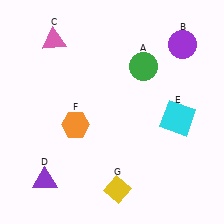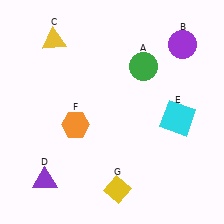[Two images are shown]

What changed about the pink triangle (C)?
In Image 1, C is pink. In Image 2, it changed to yellow.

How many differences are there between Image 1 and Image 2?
There is 1 difference between the two images.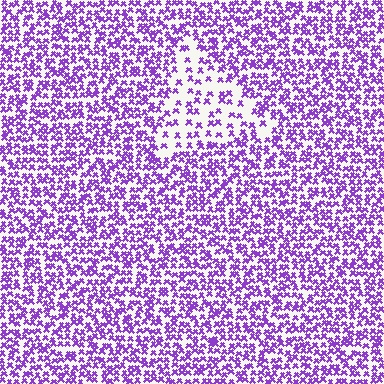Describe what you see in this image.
The image contains small purple elements arranged at two different densities. A triangle-shaped region is visible where the elements are less densely packed than the surrounding area.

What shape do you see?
I see a triangle.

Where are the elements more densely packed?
The elements are more densely packed outside the triangle boundary.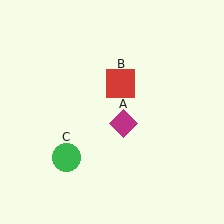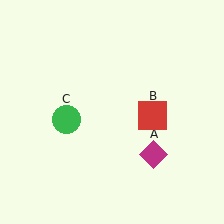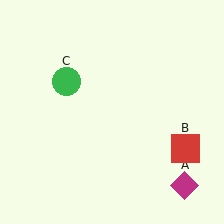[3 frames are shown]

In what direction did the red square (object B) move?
The red square (object B) moved down and to the right.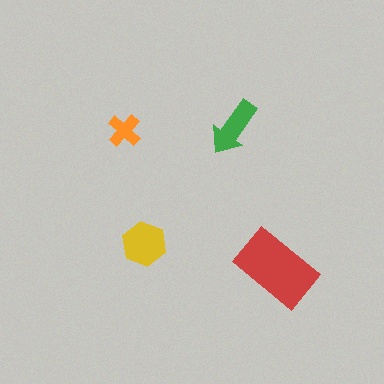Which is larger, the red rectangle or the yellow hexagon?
The red rectangle.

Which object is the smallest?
The orange cross.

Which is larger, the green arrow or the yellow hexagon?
The yellow hexagon.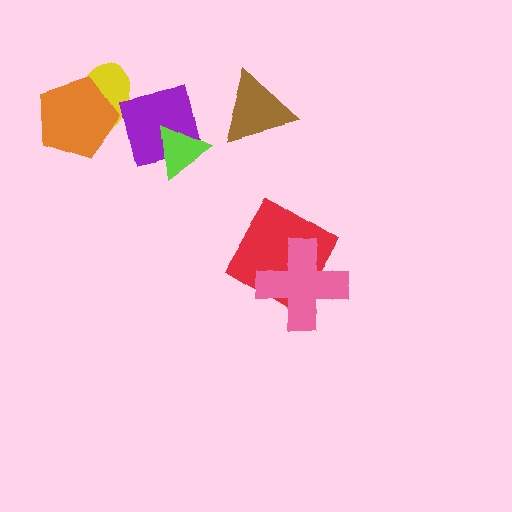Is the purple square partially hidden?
Yes, it is partially covered by another shape.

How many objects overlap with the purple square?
2 objects overlap with the purple square.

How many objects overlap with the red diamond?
1 object overlaps with the red diamond.